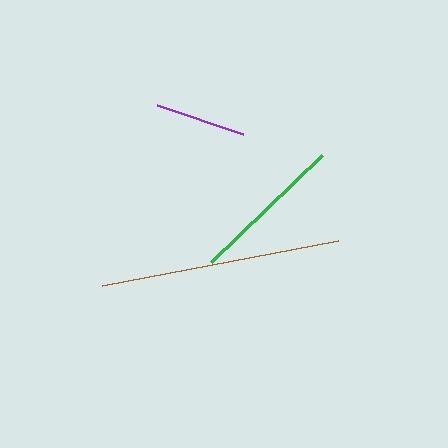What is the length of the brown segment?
The brown segment is approximately 241 pixels long.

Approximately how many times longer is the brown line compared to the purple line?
The brown line is approximately 2.7 times the length of the purple line.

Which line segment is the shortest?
The purple line is the shortest at approximately 91 pixels.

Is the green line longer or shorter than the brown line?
The brown line is longer than the green line.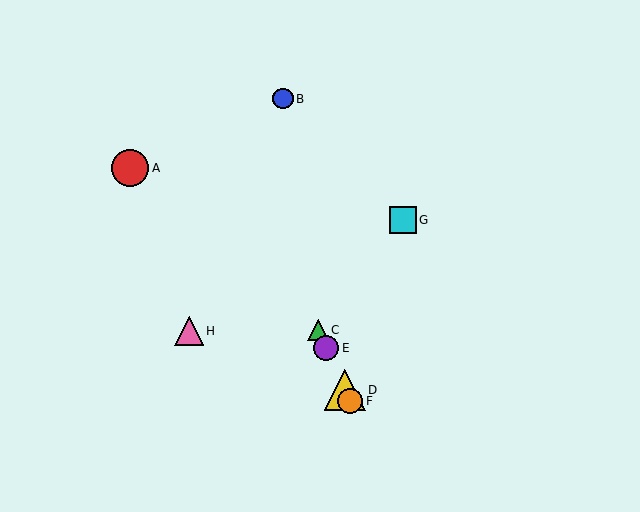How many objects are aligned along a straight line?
4 objects (C, D, E, F) are aligned along a straight line.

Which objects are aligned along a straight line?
Objects C, D, E, F are aligned along a straight line.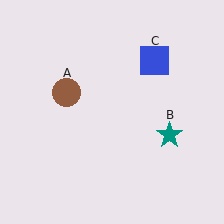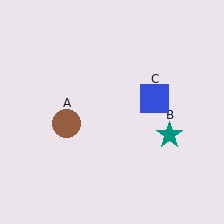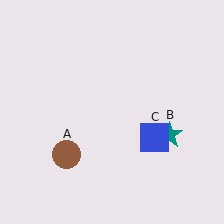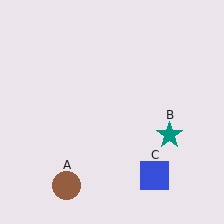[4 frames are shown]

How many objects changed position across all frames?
2 objects changed position: brown circle (object A), blue square (object C).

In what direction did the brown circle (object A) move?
The brown circle (object A) moved down.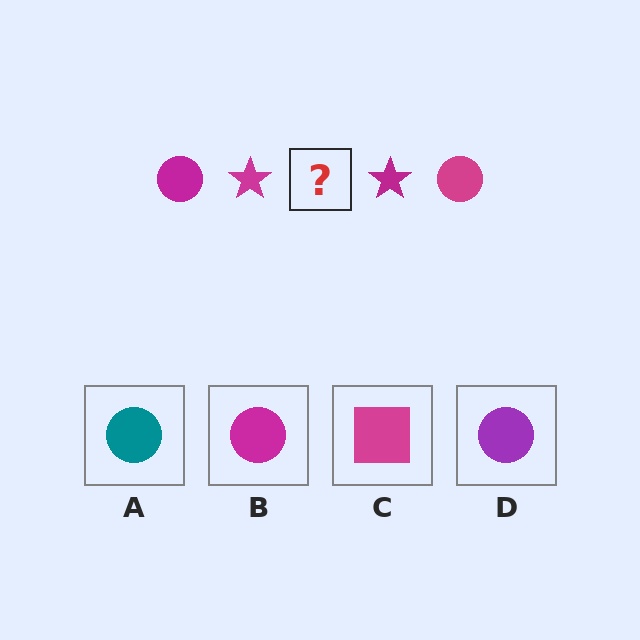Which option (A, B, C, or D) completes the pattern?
B.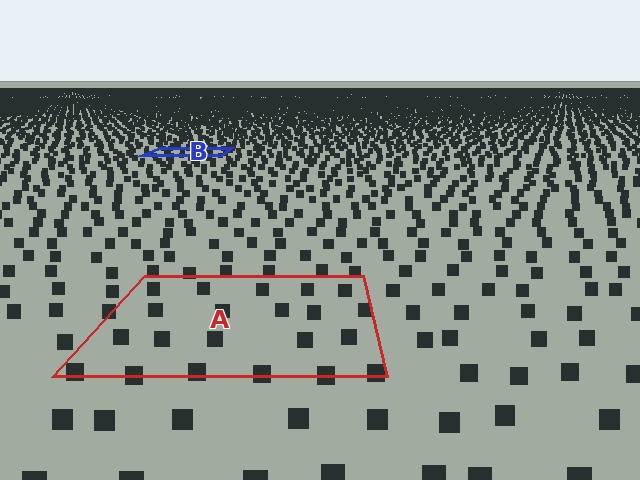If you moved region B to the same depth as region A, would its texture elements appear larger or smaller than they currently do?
They would appear larger. At a closer depth, the same texture elements are projected at a bigger on-screen size.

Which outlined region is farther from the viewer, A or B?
Region B is farther from the viewer — the texture elements inside it appear smaller and more densely packed.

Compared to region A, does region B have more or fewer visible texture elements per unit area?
Region B has more texture elements per unit area — they are packed more densely because it is farther away.